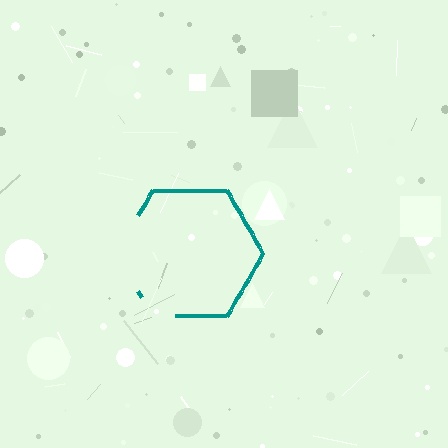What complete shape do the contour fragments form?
The contour fragments form a hexagon.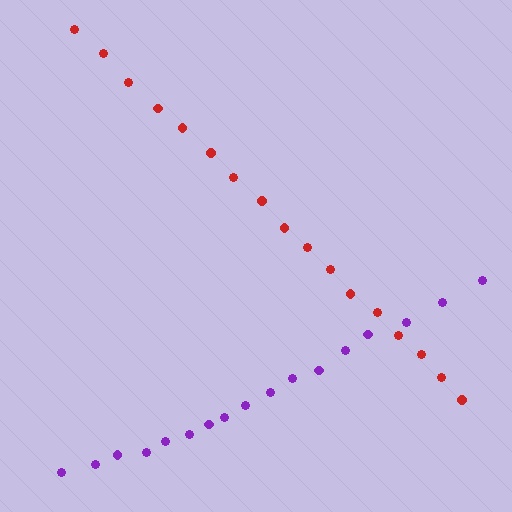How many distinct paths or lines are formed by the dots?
There are 2 distinct paths.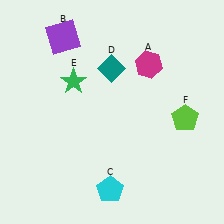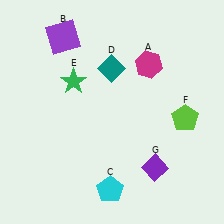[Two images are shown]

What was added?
A purple diamond (G) was added in Image 2.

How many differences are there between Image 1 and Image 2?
There is 1 difference between the two images.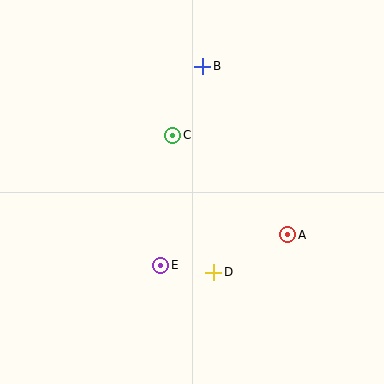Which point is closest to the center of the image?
Point C at (173, 135) is closest to the center.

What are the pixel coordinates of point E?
Point E is at (161, 265).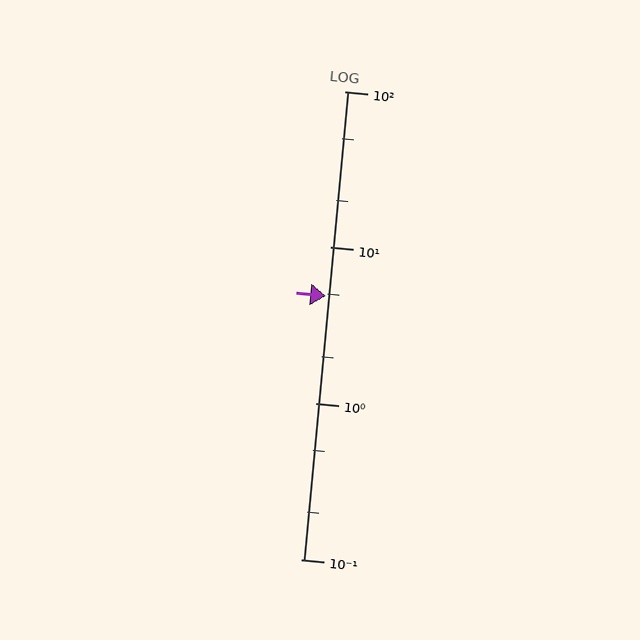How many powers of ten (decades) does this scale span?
The scale spans 3 decades, from 0.1 to 100.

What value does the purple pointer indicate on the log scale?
The pointer indicates approximately 4.9.